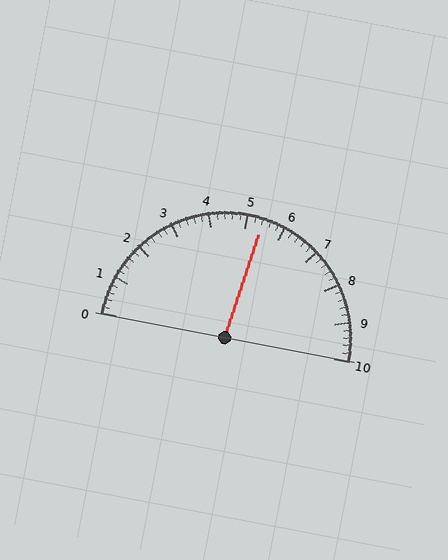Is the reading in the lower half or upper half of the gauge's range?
The reading is in the upper half of the range (0 to 10).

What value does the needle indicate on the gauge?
The needle indicates approximately 5.4.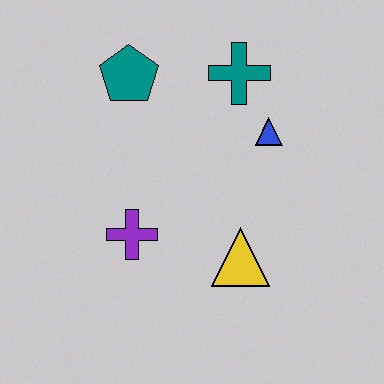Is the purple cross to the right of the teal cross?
No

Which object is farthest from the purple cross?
The teal cross is farthest from the purple cross.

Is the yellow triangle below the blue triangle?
Yes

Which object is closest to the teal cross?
The blue triangle is closest to the teal cross.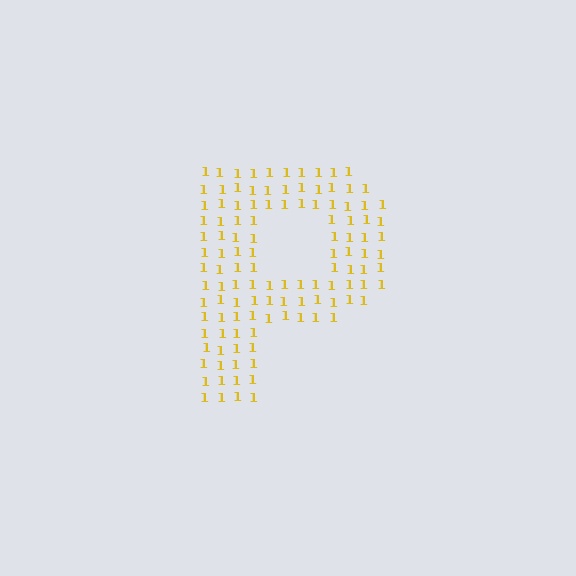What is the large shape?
The large shape is the letter P.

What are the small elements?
The small elements are digit 1's.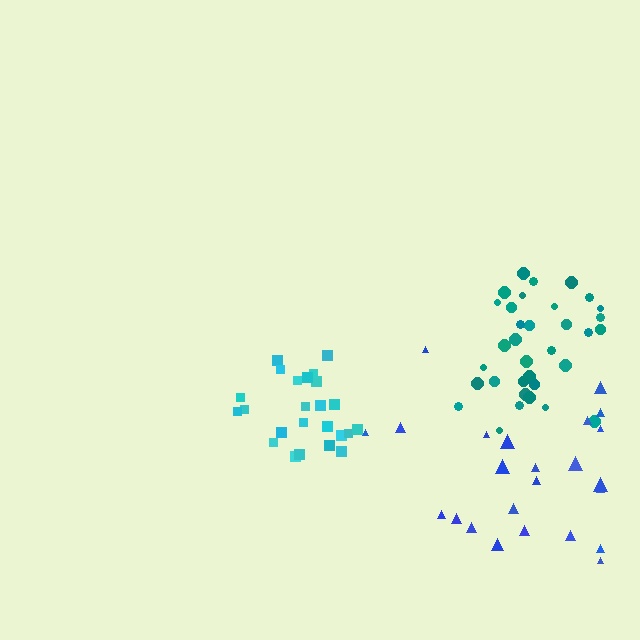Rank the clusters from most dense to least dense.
cyan, teal, blue.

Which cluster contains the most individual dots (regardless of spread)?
Teal (34).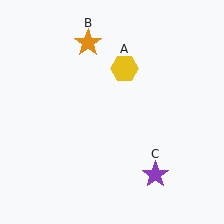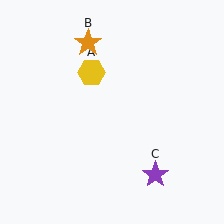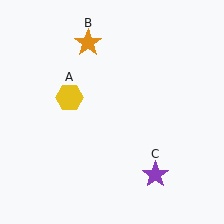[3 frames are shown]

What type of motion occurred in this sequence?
The yellow hexagon (object A) rotated counterclockwise around the center of the scene.